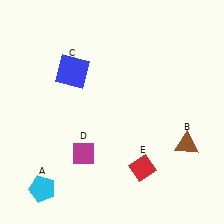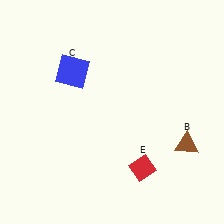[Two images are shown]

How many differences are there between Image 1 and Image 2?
There are 2 differences between the two images.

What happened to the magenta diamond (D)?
The magenta diamond (D) was removed in Image 2. It was in the bottom-left area of Image 1.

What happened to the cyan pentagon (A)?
The cyan pentagon (A) was removed in Image 2. It was in the bottom-left area of Image 1.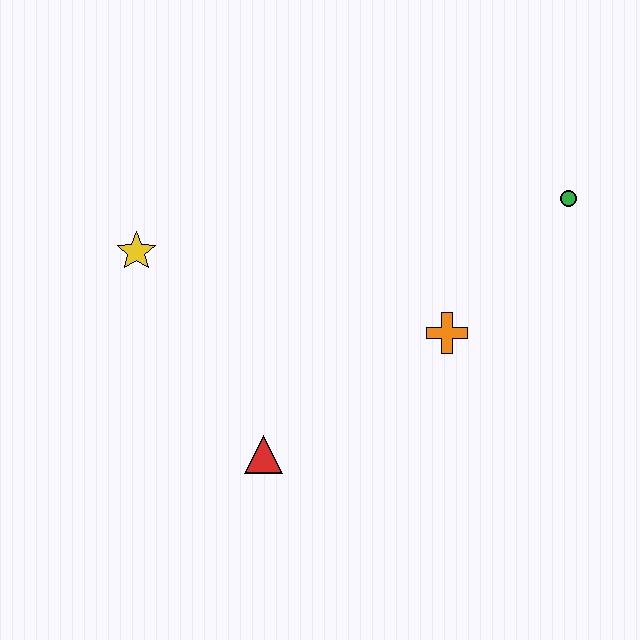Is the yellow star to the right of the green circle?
No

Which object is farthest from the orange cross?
The yellow star is farthest from the orange cross.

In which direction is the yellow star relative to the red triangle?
The yellow star is above the red triangle.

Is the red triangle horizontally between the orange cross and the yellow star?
Yes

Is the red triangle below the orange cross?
Yes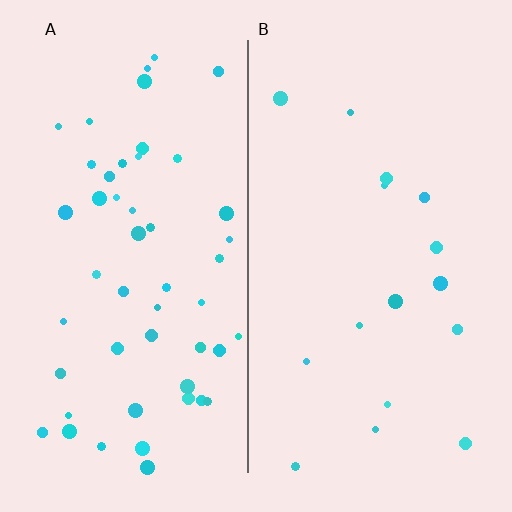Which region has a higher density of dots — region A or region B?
A (the left).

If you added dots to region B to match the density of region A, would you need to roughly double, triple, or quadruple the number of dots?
Approximately triple.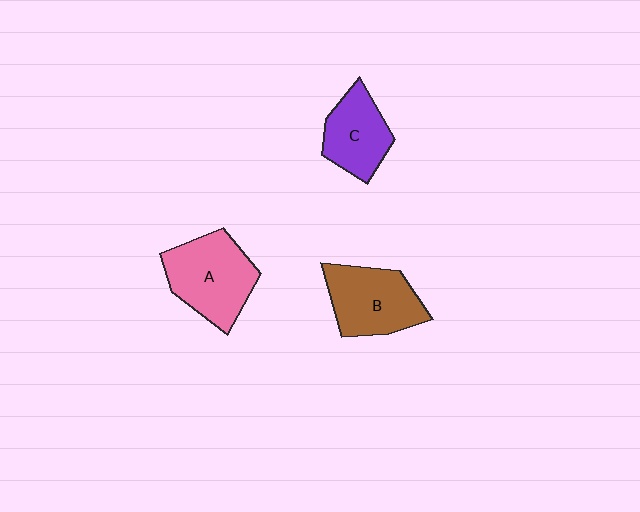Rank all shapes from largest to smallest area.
From largest to smallest: A (pink), B (brown), C (purple).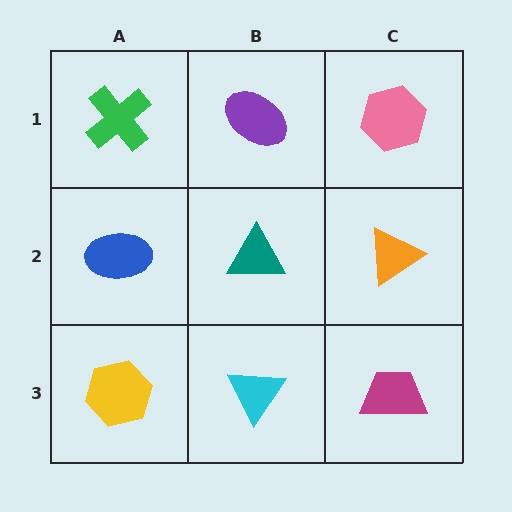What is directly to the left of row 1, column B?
A green cross.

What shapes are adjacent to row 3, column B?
A teal triangle (row 2, column B), a yellow hexagon (row 3, column A), a magenta trapezoid (row 3, column C).